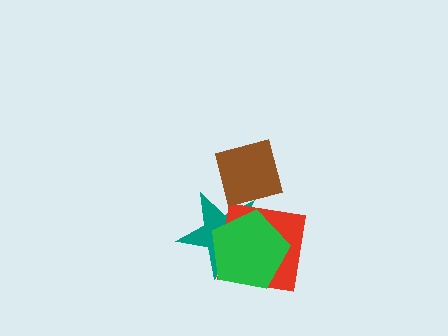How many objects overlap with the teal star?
3 objects overlap with the teal star.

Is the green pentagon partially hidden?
No, no other shape covers it.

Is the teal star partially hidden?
Yes, it is partially covered by another shape.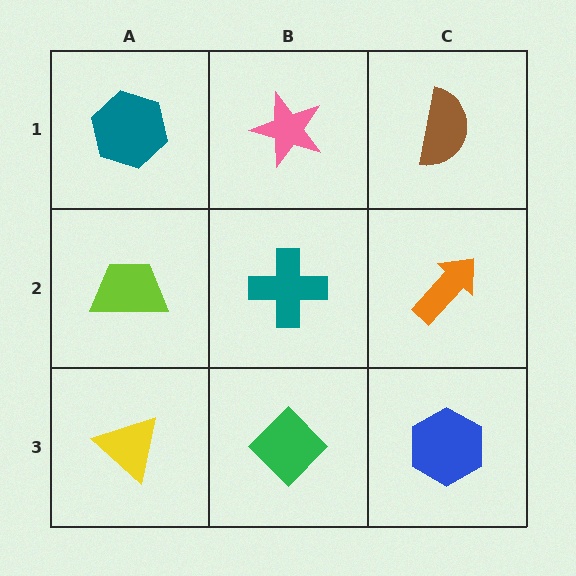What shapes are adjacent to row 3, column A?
A lime trapezoid (row 2, column A), a green diamond (row 3, column B).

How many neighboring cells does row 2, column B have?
4.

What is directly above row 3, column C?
An orange arrow.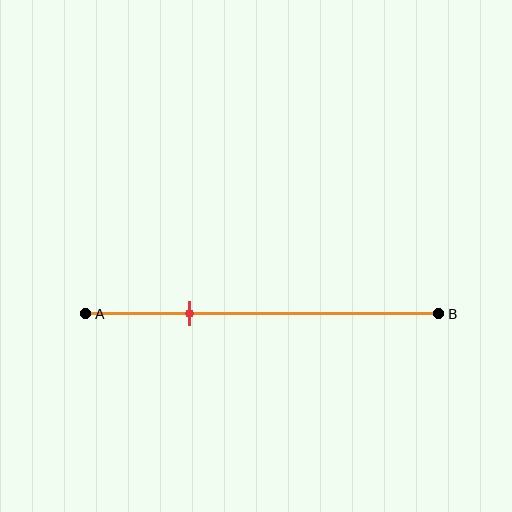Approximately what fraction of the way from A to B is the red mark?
The red mark is approximately 30% of the way from A to B.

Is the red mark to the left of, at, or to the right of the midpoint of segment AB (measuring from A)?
The red mark is to the left of the midpoint of segment AB.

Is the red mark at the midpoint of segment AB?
No, the mark is at about 30% from A, not at the 50% midpoint.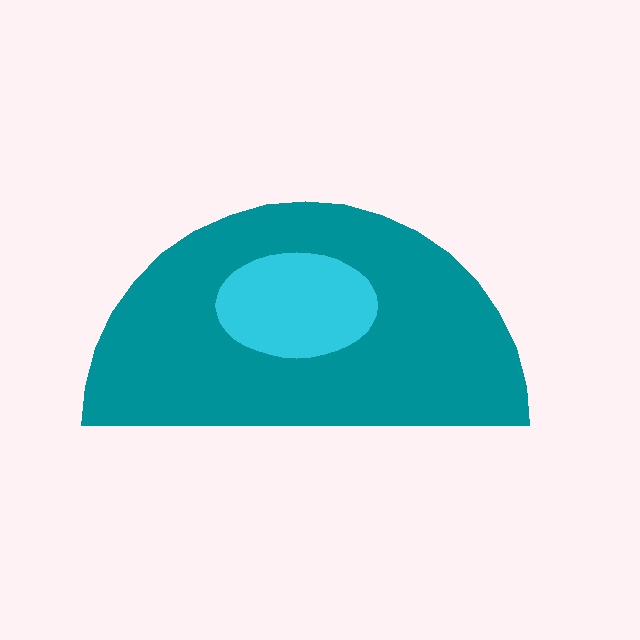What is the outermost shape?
The teal semicircle.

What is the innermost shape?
The cyan ellipse.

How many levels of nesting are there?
2.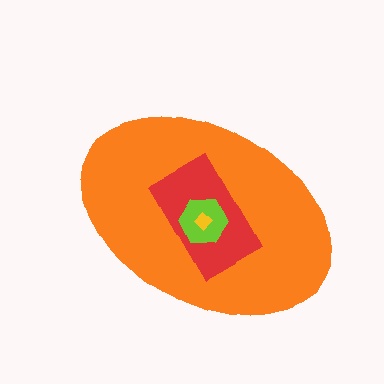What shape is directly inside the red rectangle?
The lime hexagon.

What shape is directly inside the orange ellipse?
The red rectangle.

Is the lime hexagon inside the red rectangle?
Yes.